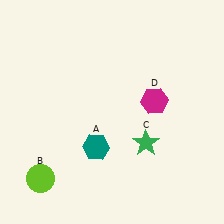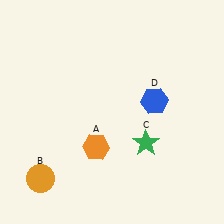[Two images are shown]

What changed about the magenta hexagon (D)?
In Image 1, D is magenta. In Image 2, it changed to blue.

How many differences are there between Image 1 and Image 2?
There are 3 differences between the two images.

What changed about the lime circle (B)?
In Image 1, B is lime. In Image 2, it changed to orange.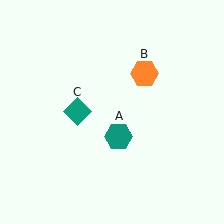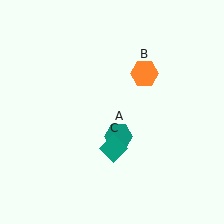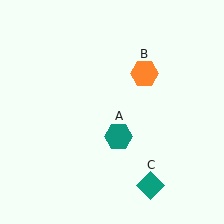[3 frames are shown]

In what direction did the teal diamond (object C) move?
The teal diamond (object C) moved down and to the right.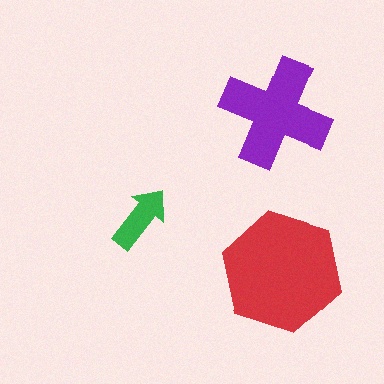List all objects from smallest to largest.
The green arrow, the purple cross, the red hexagon.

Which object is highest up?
The purple cross is topmost.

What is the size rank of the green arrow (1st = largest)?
3rd.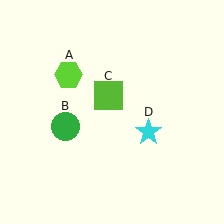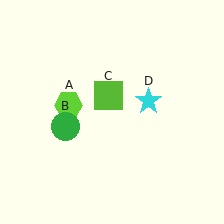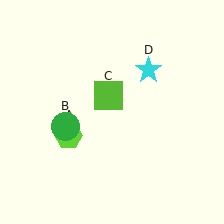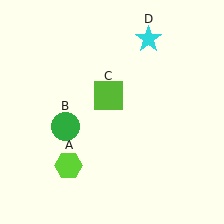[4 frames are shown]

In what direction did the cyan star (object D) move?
The cyan star (object D) moved up.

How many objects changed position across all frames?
2 objects changed position: lime hexagon (object A), cyan star (object D).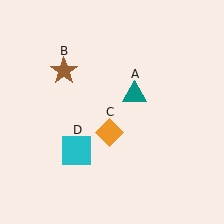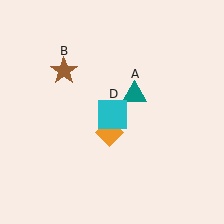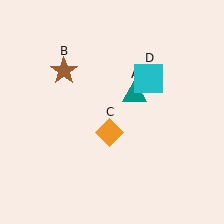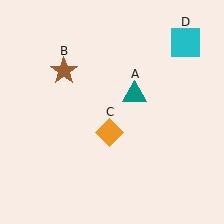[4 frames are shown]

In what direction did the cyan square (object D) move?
The cyan square (object D) moved up and to the right.